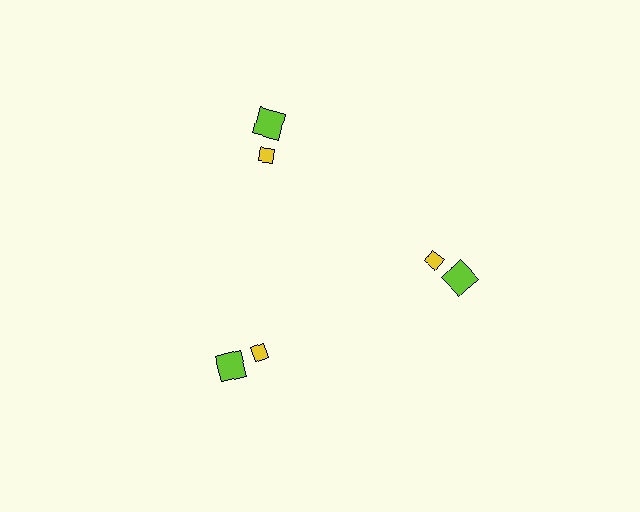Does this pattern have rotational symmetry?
Yes, this pattern has 3-fold rotational symmetry. It looks the same after rotating 120 degrees around the center.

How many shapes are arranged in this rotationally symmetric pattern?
There are 6 shapes, arranged in 3 groups of 2.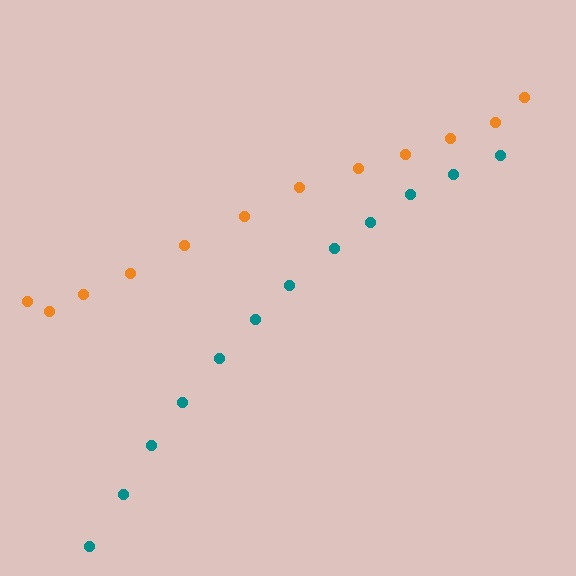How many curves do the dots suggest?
There are 2 distinct paths.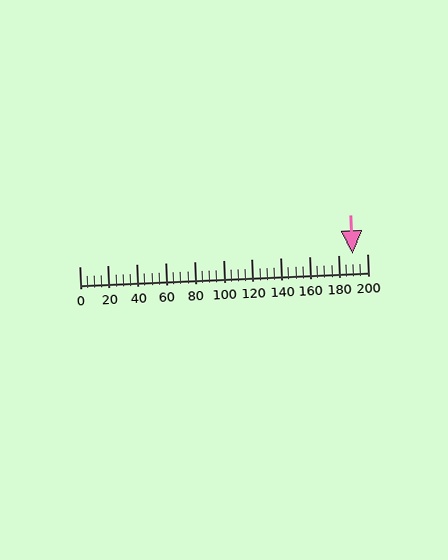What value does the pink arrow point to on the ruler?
The pink arrow points to approximately 190.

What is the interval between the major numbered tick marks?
The major tick marks are spaced 20 units apart.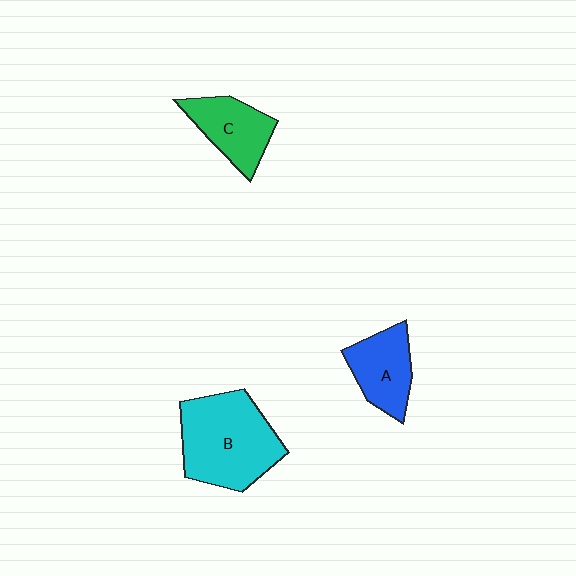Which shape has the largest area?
Shape B (cyan).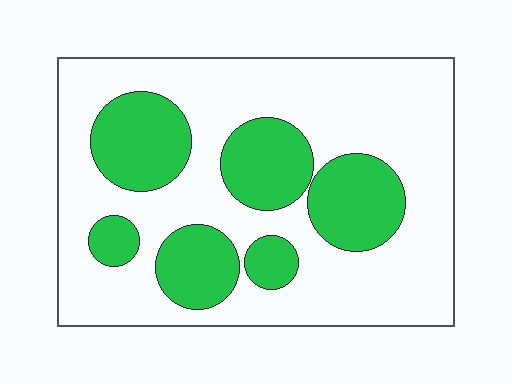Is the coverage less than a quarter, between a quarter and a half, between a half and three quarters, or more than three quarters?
Between a quarter and a half.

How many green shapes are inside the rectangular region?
6.